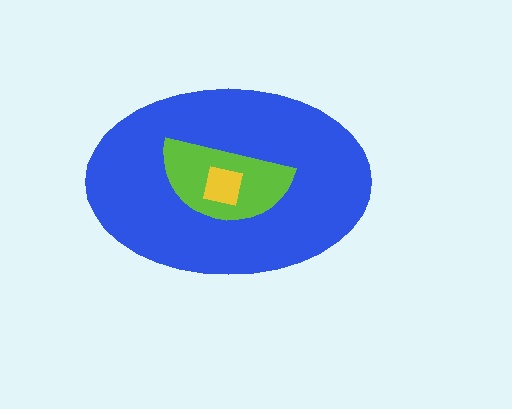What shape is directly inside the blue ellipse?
The lime semicircle.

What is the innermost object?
The yellow square.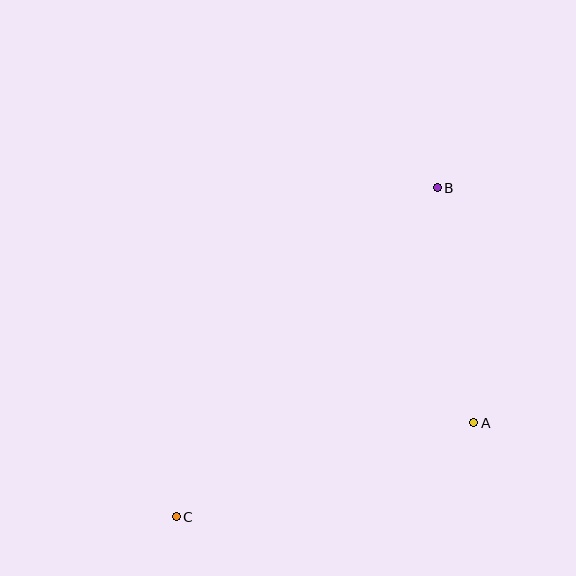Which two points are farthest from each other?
Points B and C are farthest from each other.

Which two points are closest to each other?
Points A and B are closest to each other.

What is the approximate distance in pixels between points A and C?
The distance between A and C is approximately 312 pixels.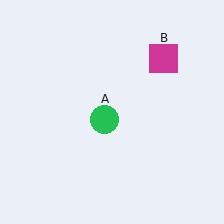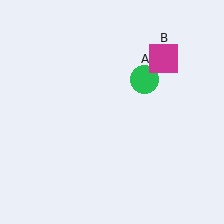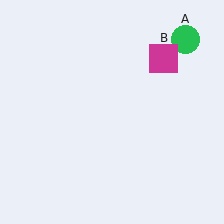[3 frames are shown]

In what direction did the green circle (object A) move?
The green circle (object A) moved up and to the right.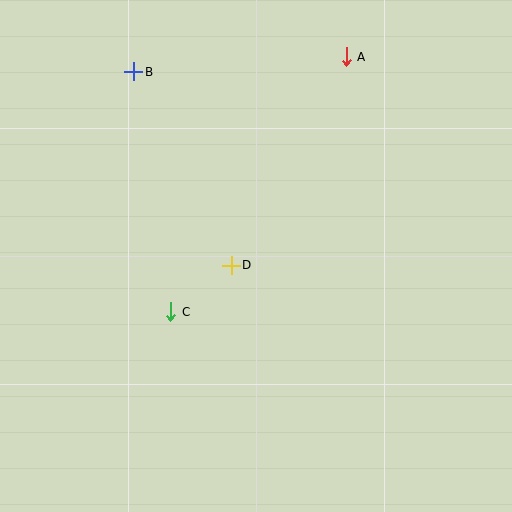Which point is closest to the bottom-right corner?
Point D is closest to the bottom-right corner.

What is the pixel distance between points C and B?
The distance between C and B is 243 pixels.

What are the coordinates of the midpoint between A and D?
The midpoint between A and D is at (289, 161).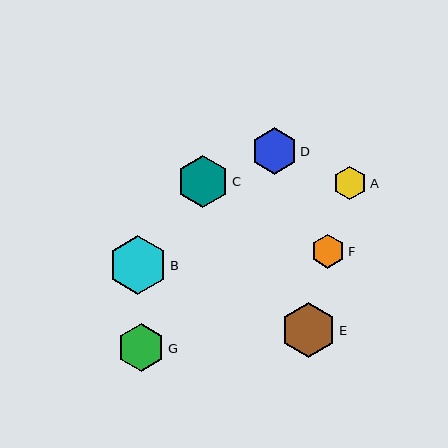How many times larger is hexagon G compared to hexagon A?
Hexagon G is approximately 1.4 times the size of hexagon A.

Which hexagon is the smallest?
Hexagon A is the smallest with a size of approximately 34 pixels.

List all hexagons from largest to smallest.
From largest to smallest: B, E, C, G, D, F, A.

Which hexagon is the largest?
Hexagon B is the largest with a size of approximately 59 pixels.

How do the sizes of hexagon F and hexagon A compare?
Hexagon F and hexagon A are approximately the same size.